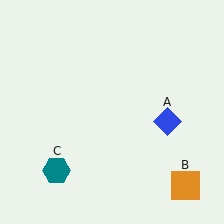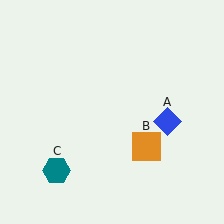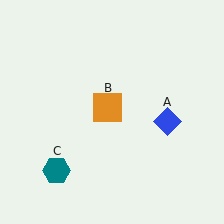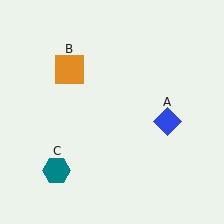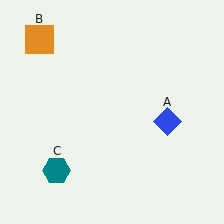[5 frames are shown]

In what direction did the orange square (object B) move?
The orange square (object B) moved up and to the left.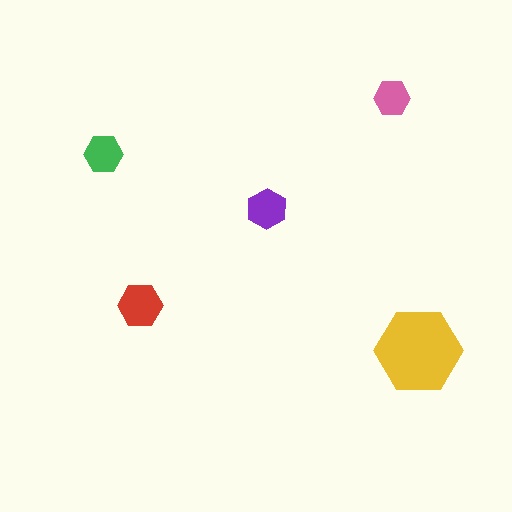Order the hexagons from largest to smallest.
the yellow one, the red one, the purple one, the green one, the pink one.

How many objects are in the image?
There are 5 objects in the image.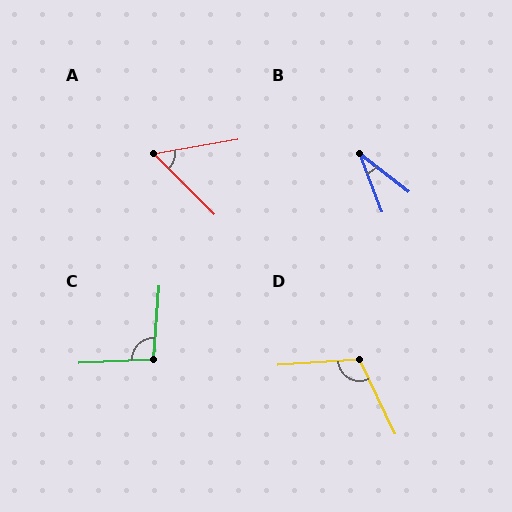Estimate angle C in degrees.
Approximately 97 degrees.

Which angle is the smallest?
B, at approximately 31 degrees.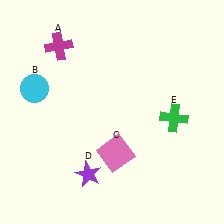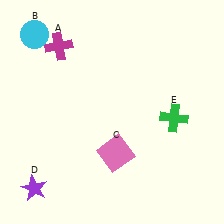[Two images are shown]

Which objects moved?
The objects that moved are: the cyan circle (B), the purple star (D).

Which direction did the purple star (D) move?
The purple star (D) moved left.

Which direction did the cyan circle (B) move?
The cyan circle (B) moved up.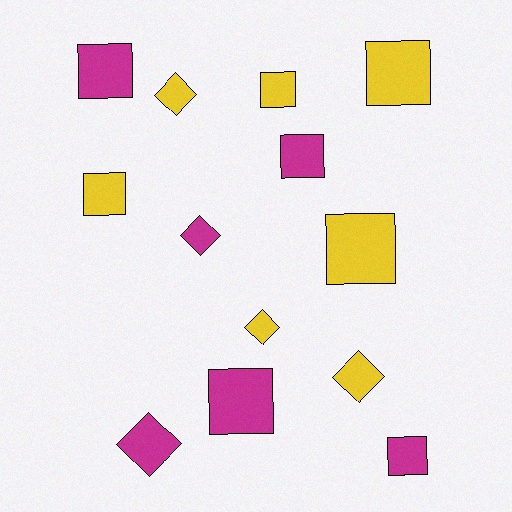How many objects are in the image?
There are 13 objects.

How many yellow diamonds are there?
There are 3 yellow diamonds.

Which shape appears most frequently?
Square, with 8 objects.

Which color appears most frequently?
Yellow, with 7 objects.